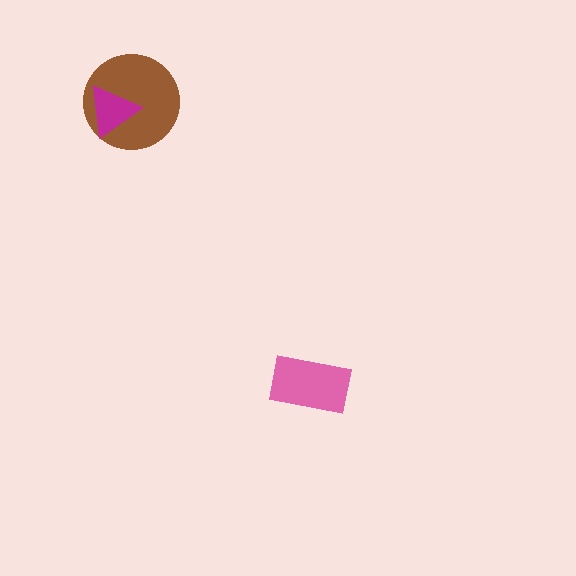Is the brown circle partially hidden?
Yes, it is partially covered by another shape.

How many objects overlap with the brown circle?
1 object overlaps with the brown circle.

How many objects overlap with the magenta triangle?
1 object overlaps with the magenta triangle.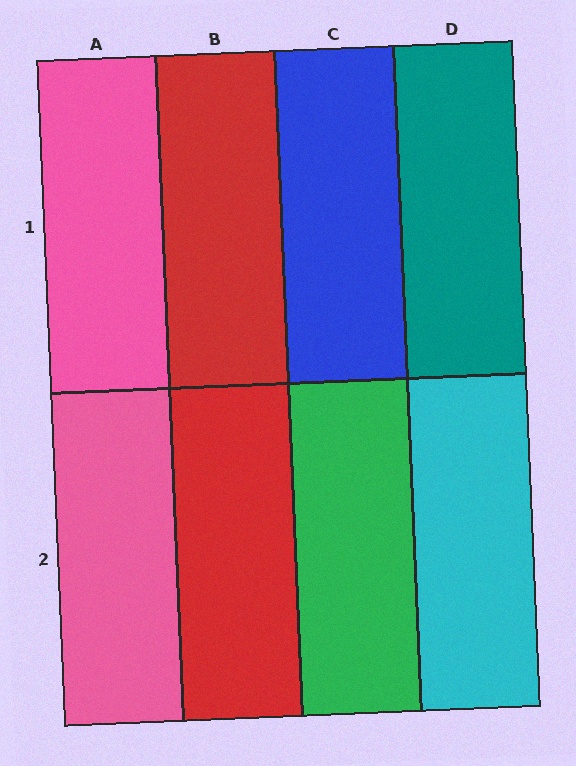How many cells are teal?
1 cell is teal.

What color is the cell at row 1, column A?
Pink.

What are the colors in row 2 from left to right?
Pink, red, green, cyan.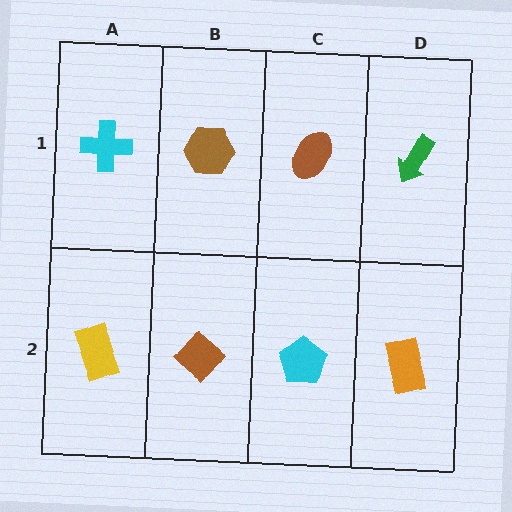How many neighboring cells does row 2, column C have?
3.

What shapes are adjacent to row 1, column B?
A brown diamond (row 2, column B), a cyan cross (row 1, column A), a brown ellipse (row 1, column C).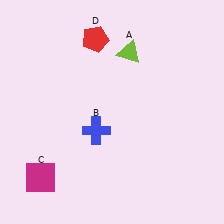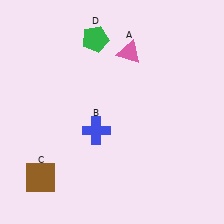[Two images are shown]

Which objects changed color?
A changed from lime to pink. C changed from magenta to brown. D changed from red to green.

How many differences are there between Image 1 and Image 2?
There are 3 differences between the two images.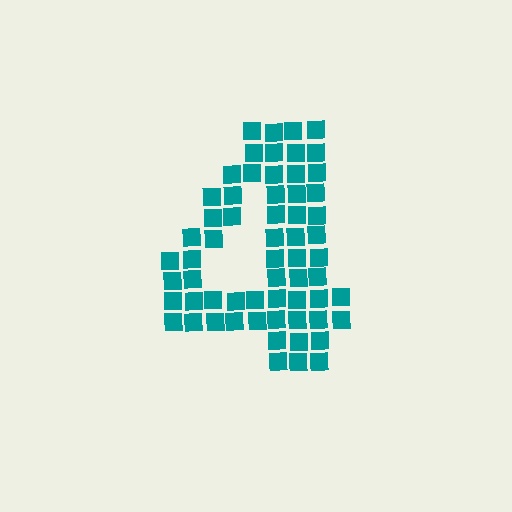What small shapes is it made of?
It is made of small squares.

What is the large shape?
The large shape is the digit 4.